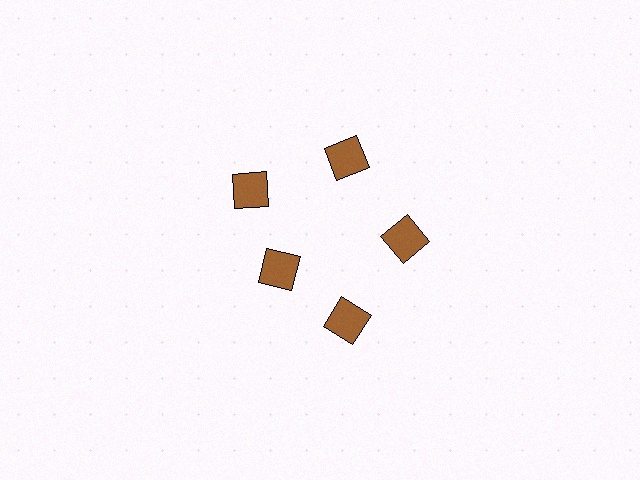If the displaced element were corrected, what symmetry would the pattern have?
It would have 5-fold rotational symmetry — the pattern would map onto itself every 72 degrees.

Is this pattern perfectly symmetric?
No. The 5 brown diamonds are arranged in a ring, but one element near the 8 o'clock position is pulled inward toward the center, breaking the 5-fold rotational symmetry.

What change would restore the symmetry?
The symmetry would be restored by moving it outward, back onto the ring so that all 5 diamonds sit at equal angles and equal distance from the center.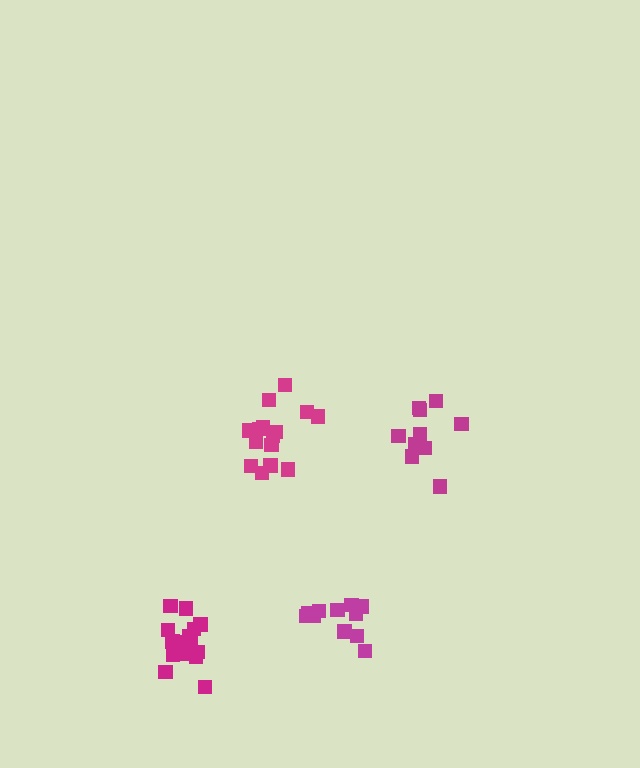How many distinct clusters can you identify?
There are 4 distinct clusters.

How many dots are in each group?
Group 1: 11 dots, Group 2: 15 dots, Group 3: 15 dots, Group 4: 11 dots (52 total).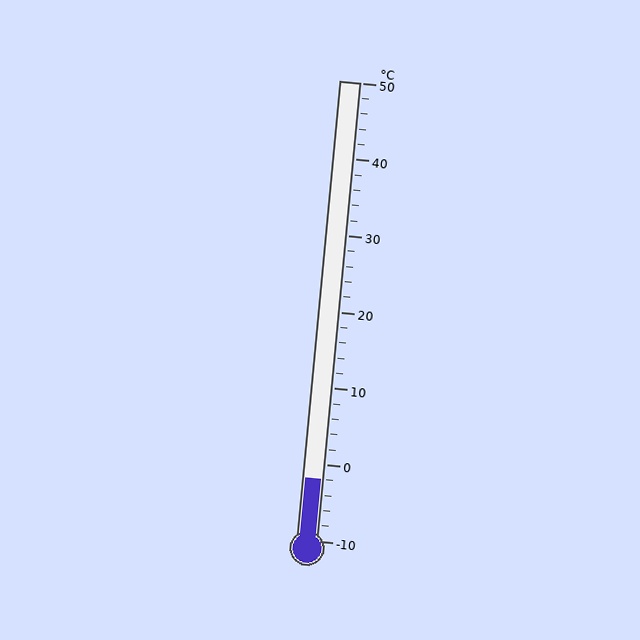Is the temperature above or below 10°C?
The temperature is below 10°C.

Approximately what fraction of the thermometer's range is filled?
The thermometer is filled to approximately 15% of its range.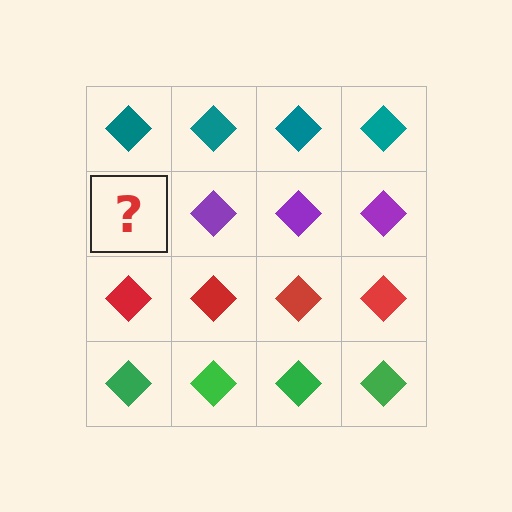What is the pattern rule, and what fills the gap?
The rule is that each row has a consistent color. The gap should be filled with a purple diamond.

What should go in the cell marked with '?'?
The missing cell should contain a purple diamond.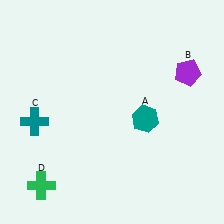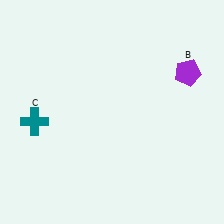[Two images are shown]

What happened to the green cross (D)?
The green cross (D) was removed in Image 2. It was in the bottom-left area of Image 1.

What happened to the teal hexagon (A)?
The teal hexagon (A) was removed in Image 2. It was in the bottom-right area of Image 1.